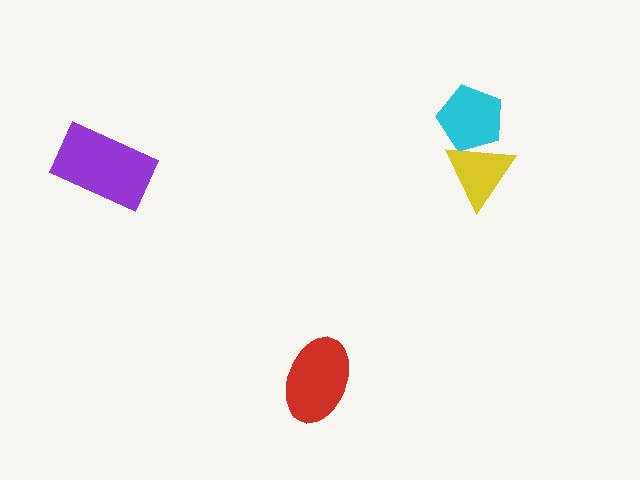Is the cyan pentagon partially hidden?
Yes, it is partially covered by another shape.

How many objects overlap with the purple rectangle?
0 objects overlap with the purple rectangle.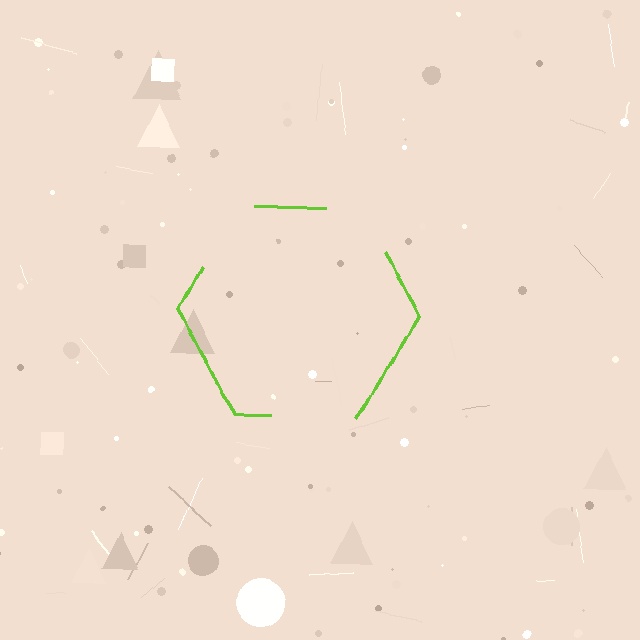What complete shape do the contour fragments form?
The contour fragments form a hexagon.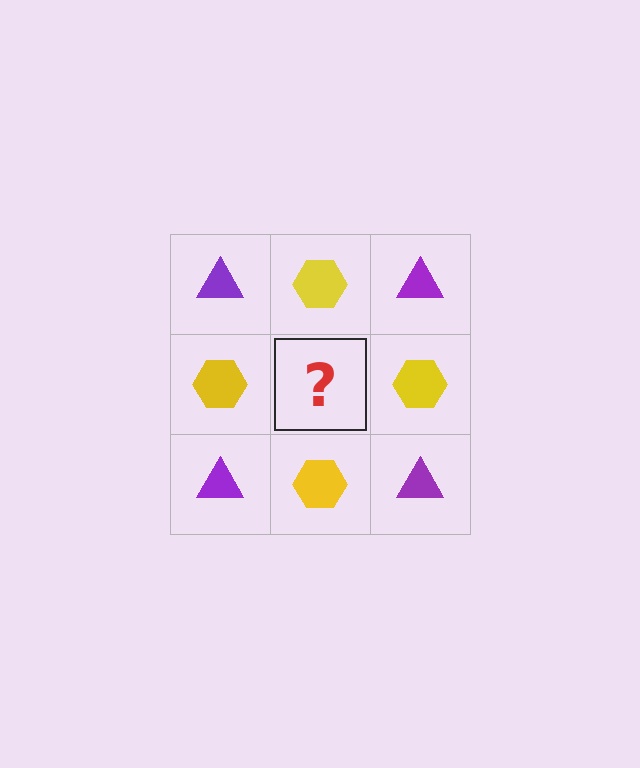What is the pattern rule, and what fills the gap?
The rule is that it alternates purple triangle and yellow hexagon in a checkerboard pattern. The gap should be filled with a purple triangle.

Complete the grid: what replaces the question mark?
The question mark should be replaced with a purple triangle.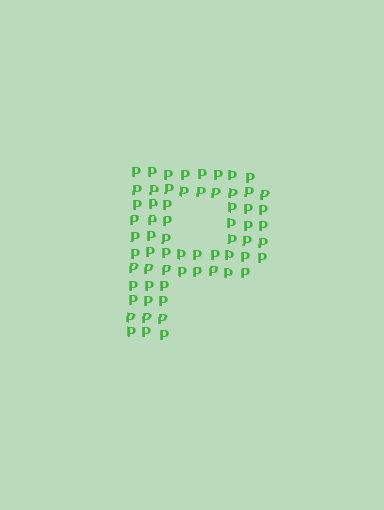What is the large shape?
The large shape is the letter P.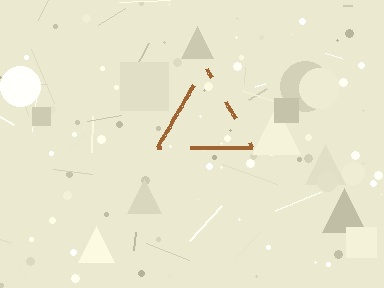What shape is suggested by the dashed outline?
The dashed outline suggests a triangle.